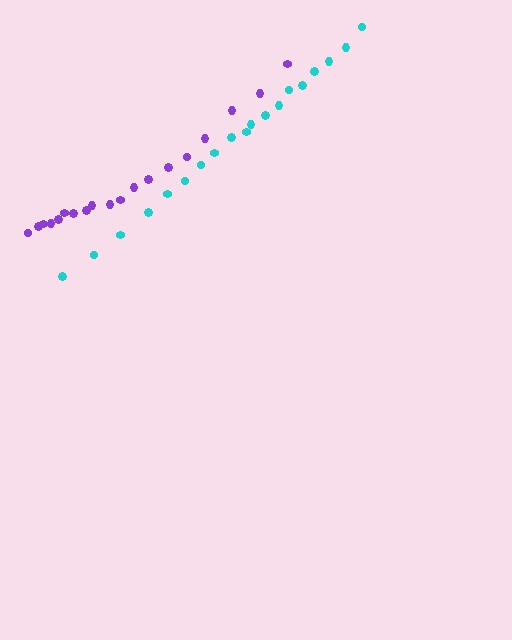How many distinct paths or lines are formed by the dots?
There are 2 distinct paths.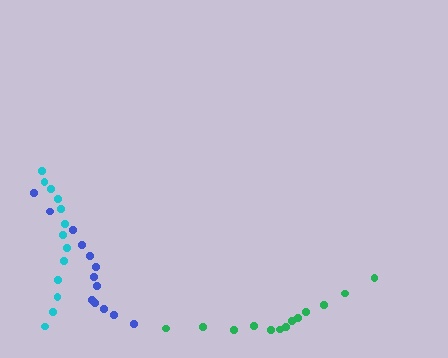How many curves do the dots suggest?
There are 3 distinct paths.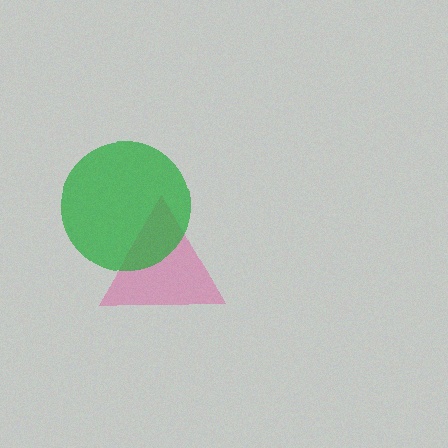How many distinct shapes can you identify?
There are 2 distinct shapes: a pink triangle, a green circle.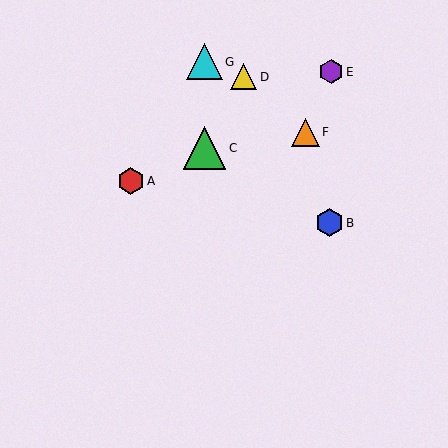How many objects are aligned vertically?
2 objects (C, G) are aligned vertically.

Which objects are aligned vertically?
Objects C, G are aligned vertically.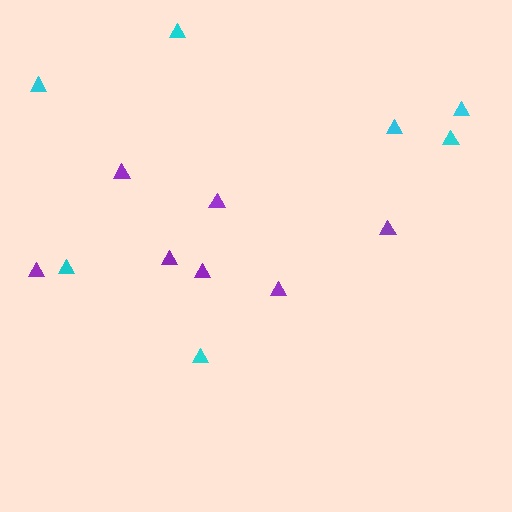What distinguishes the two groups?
There are 2 groups: one group of cyan triangles (7) and one group of purple triangles (7).